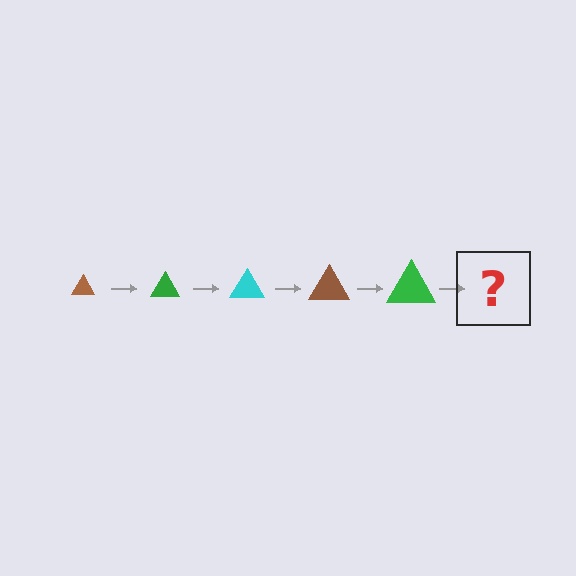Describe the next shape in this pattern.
It should be a cyan triangle, larger than the previous one.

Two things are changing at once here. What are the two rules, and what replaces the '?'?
The two rules are that the triangle grows larger each step and the color cycles through brown, green, and cyan. The '?' should be a cyan triangle, larger than the previous one.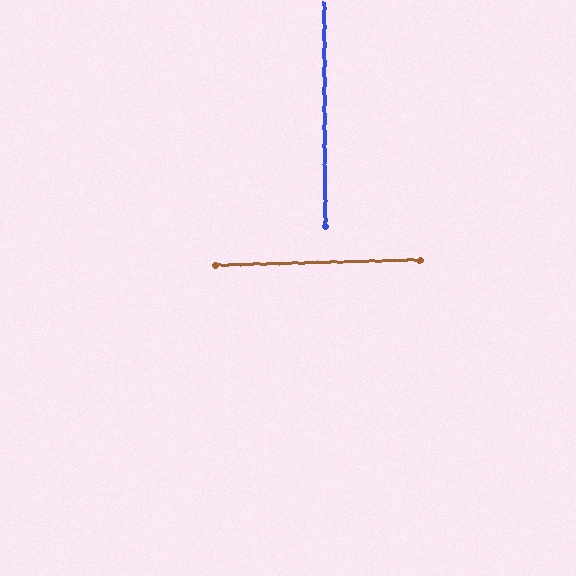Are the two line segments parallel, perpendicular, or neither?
Perpendicular — they meet at approximately 89°.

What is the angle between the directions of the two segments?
Approximately 89 degrees.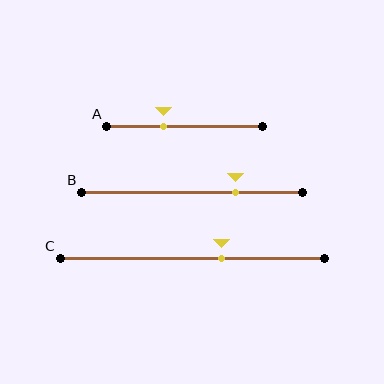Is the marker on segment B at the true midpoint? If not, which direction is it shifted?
No, the marker on segment B is shifted to the right by about 20% of the segment length.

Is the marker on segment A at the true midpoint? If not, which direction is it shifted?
No, the marker on segment A is shifted to the left by about 14% of the segment length.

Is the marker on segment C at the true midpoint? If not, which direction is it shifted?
No, the marker on segment C is shifted to the right by about 11% of the segment length.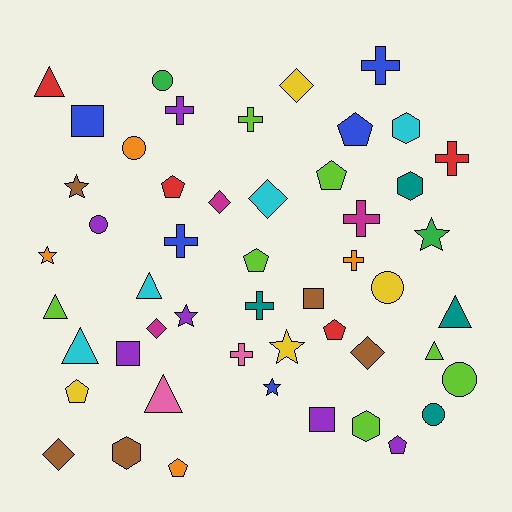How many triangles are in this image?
There are 7 triangles.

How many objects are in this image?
There are 50 objects.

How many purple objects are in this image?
There are 6 purple objects.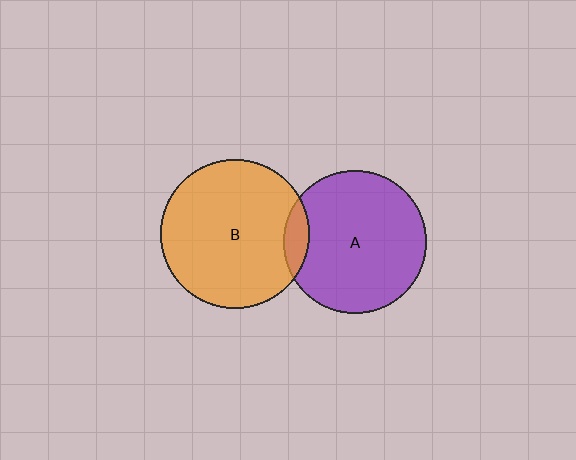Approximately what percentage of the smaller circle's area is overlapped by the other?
Approximately 10%.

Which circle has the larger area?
Circle B (orange).